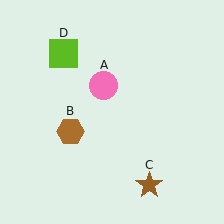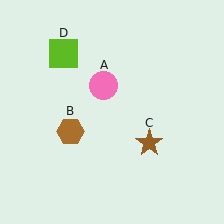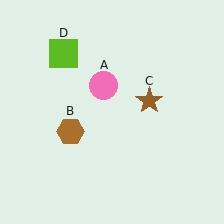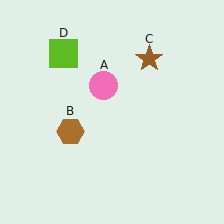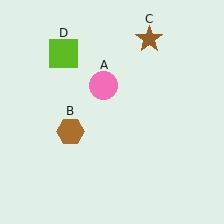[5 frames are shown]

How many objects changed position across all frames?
1 object changed position: brown star (object C).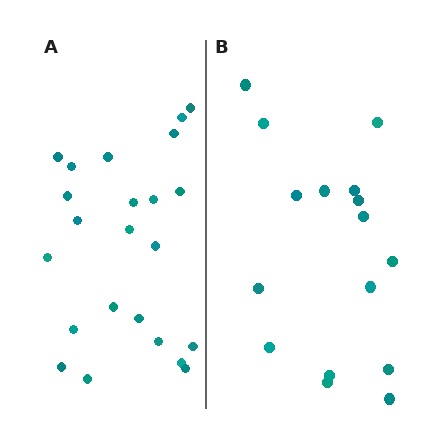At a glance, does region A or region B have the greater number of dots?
Region A (the left region) has more dots.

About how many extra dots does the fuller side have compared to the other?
Region A has roughly 8 or so more dots than region B.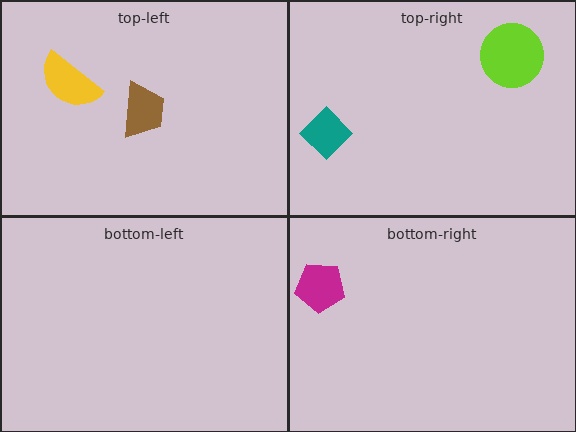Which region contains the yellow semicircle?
The top-left region.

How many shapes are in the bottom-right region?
1.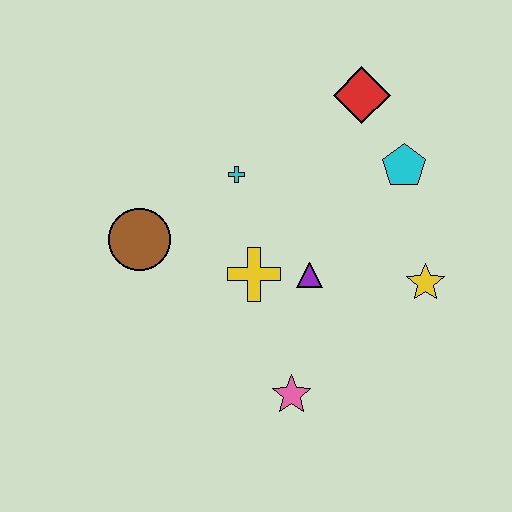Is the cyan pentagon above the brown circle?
Yes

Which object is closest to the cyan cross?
The yellow cross is closest to the cyan cross.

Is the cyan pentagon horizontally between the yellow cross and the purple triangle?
No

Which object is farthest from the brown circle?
The yellow star is farthest from the brown circle.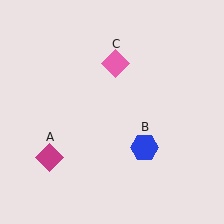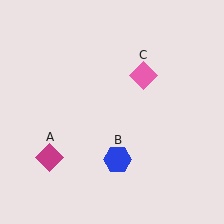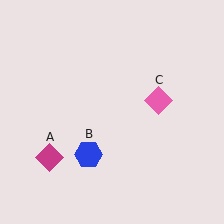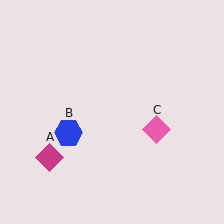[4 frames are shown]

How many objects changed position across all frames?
2 objects changed position: blue hexagon (object B), pink diamond (object C).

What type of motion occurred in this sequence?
The blue hexagon (object B), pink diamond (object C) rotated clockwise around the center of the scene.